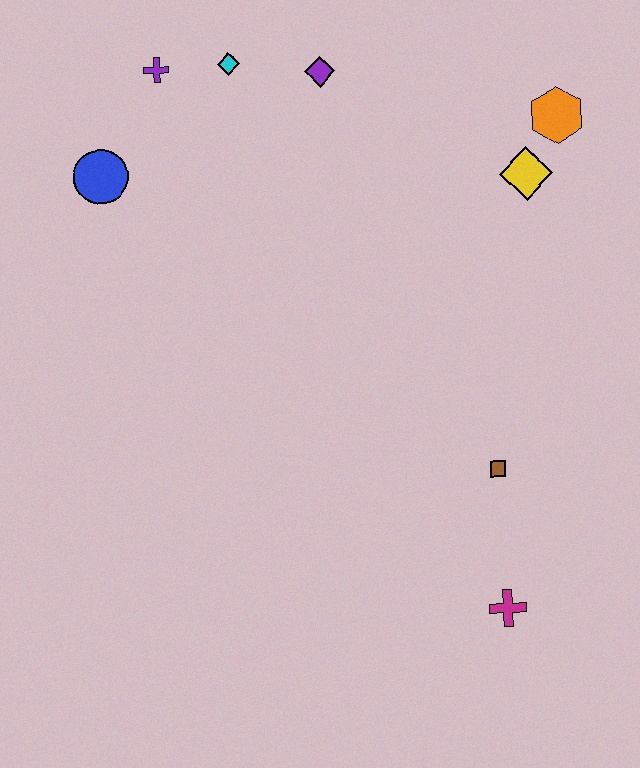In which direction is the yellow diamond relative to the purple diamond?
The yellow diamond is to the right of the purple diamond.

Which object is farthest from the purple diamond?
The magenta cross is farthest from the purple diamond.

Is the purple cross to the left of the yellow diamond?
Yes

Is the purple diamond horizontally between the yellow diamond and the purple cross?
Yes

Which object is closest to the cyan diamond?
The purple cross is closest to the cyan diamond.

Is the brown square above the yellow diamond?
No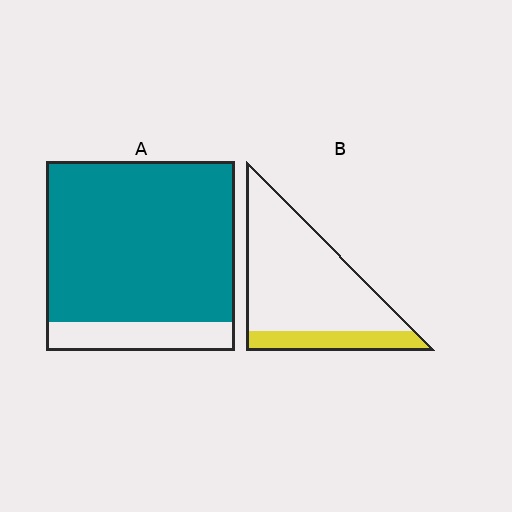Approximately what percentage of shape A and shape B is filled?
A is approximately 85% and B is approximately 20%.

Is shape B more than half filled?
No.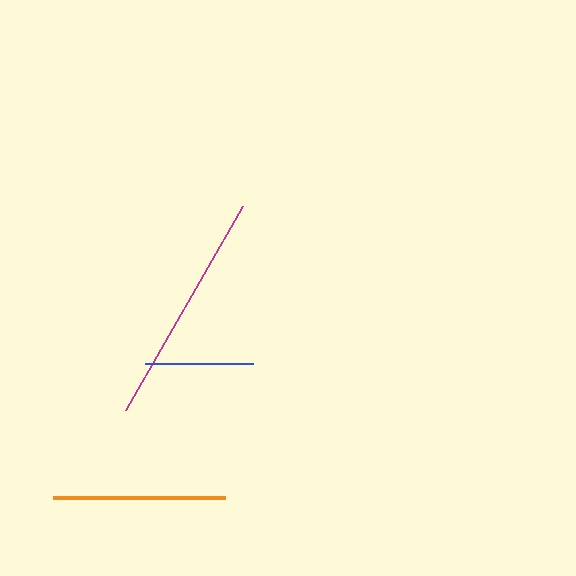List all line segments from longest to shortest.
From longest to shortest: magenta, orange, blue.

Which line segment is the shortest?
The blue line is the shortest at approximately 108 pixels.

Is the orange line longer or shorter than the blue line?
The orange line is longer than the blue line.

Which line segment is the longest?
The magenta line is the longest at approximately 235 pixels.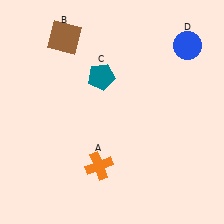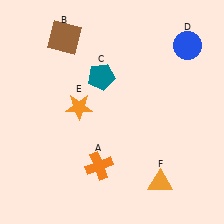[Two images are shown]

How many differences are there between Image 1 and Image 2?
There are 2 differences between the two images.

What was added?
An orange star (E), an orange triangle (F) were added in Image 2.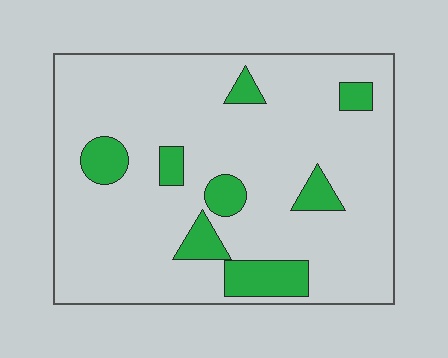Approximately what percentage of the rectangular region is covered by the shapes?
Approximately 15%.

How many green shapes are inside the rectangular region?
8.